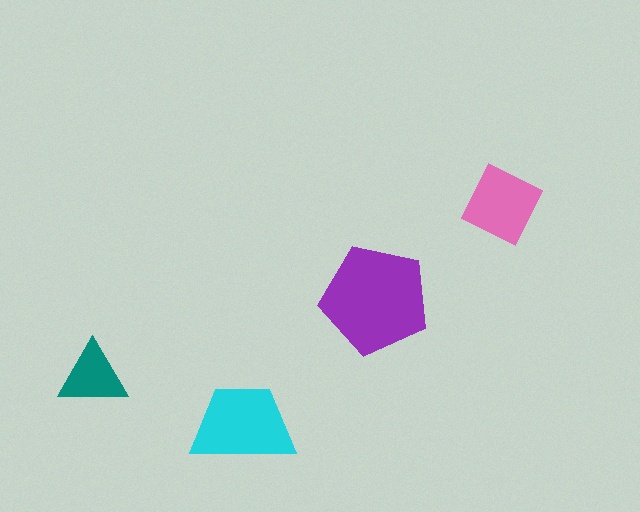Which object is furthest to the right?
The pink diamond is rightmost.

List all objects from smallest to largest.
The teal triangle, the pink diamond, the cyan trapezoid, the purple pentagon.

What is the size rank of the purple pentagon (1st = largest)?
1st.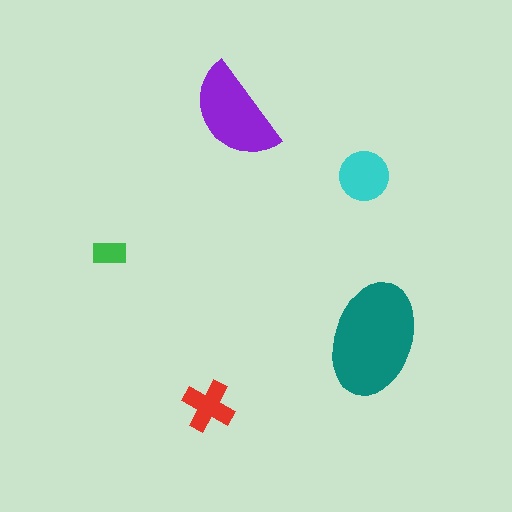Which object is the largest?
The teal ellipse.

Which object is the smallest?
The green rectangle.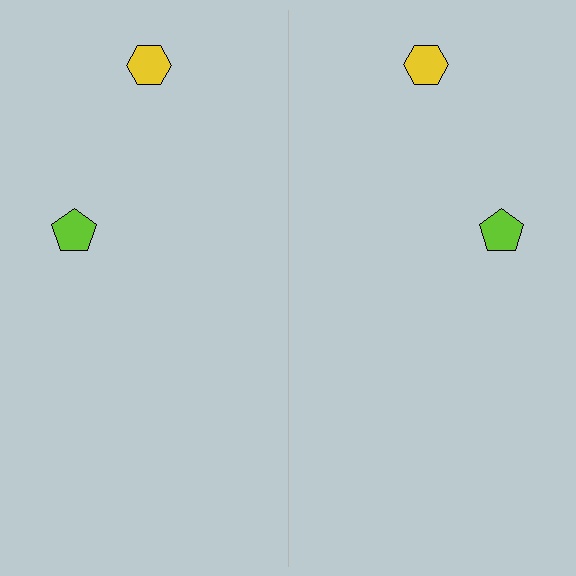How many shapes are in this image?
There are 4 shapes in this image.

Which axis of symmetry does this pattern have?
The pattern has a vertical axis of symmetry running through the center of the image.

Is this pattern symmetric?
Yes, this pattern has bilateral (reflection) symmetry.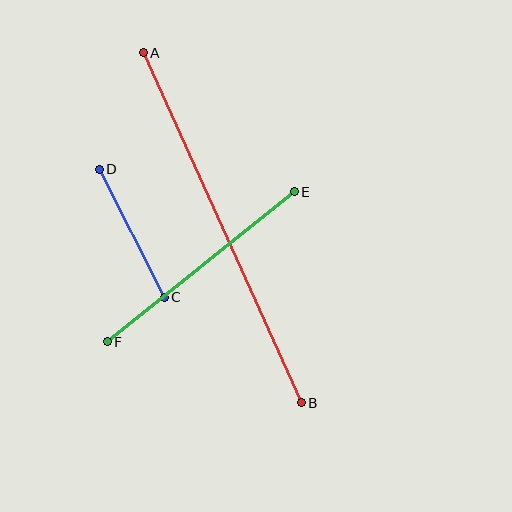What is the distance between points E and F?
The distance is approximately 240 pixels.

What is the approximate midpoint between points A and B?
The midpoint is at approximately (222, 228) pixels.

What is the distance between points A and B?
The distance is approximately 384 pixels.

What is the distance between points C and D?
The distance is approximately 143 pixels.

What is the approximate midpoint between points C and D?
The midpoint is at approximately (132, 233) pixels.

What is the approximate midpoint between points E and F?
The midpoint is at approximately (201, 267) pixels.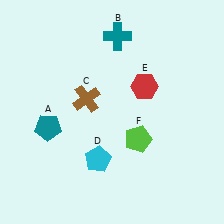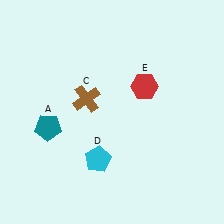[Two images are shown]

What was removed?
The lime pentagon (F), the teal cross (B) were removed in Image 2.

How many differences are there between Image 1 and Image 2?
There are 2 differences between the two images.